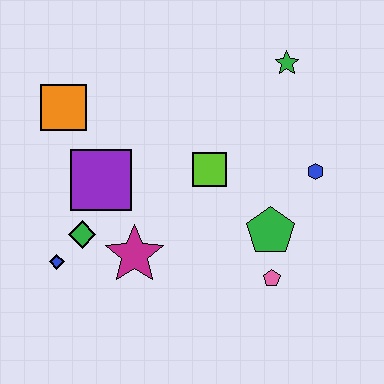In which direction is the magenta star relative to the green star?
The magenta star is below the green star.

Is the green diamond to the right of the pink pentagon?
No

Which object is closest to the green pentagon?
The pink pentagon is closest to the green pentagon.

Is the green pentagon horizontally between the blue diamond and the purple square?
No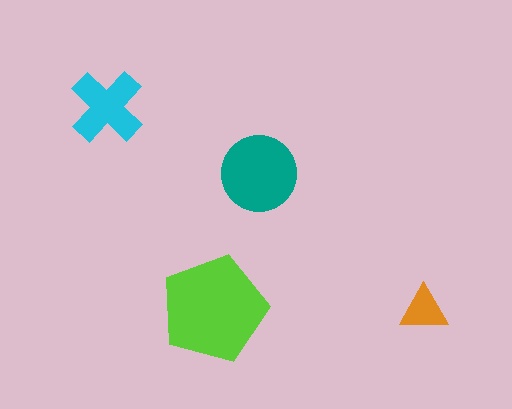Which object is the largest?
The lime pentagon.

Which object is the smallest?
The orange triangle.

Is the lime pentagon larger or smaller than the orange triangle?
Larger.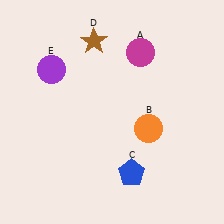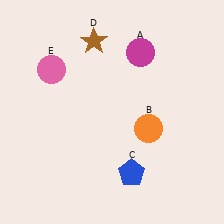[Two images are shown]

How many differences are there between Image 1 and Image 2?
There is 1 difference between the two images.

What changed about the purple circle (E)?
In Image 1, E is purple. In Image 2, it changed to pink.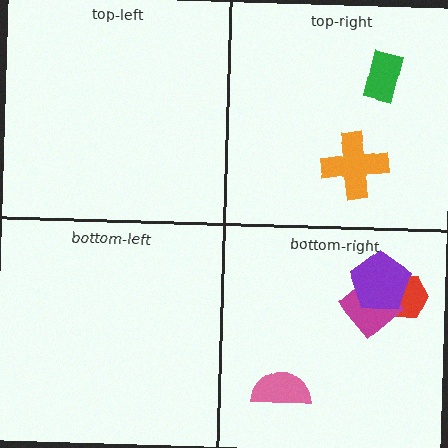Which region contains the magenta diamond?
The bottom-right region.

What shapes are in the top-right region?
The orange cross, the green rectangle.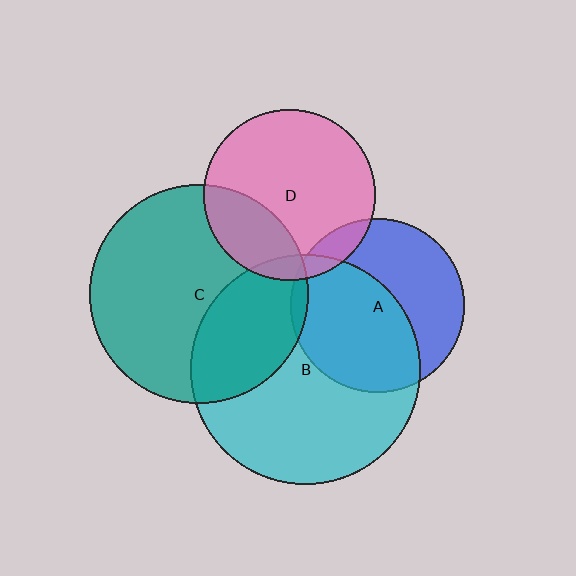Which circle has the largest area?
Circle B (cyan).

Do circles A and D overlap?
Yes.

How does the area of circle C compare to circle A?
Approximately 1.6 times.